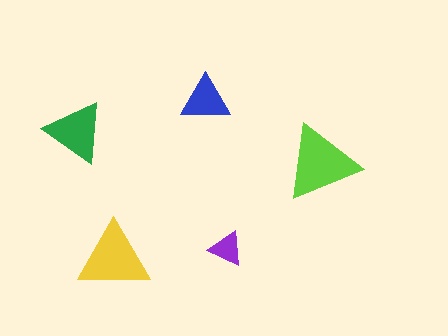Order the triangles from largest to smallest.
the lime one, the yellow one, the green one, the blue one, the purple one.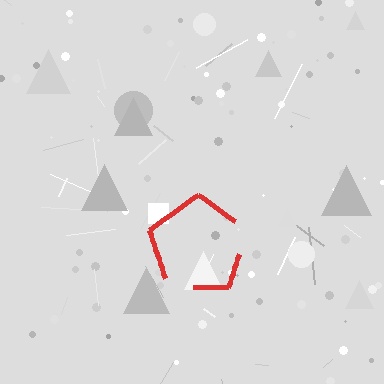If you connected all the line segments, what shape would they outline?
They would outline a pentagon.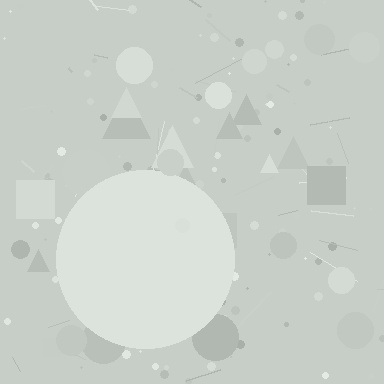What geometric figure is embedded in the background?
A circle is embedded in the background.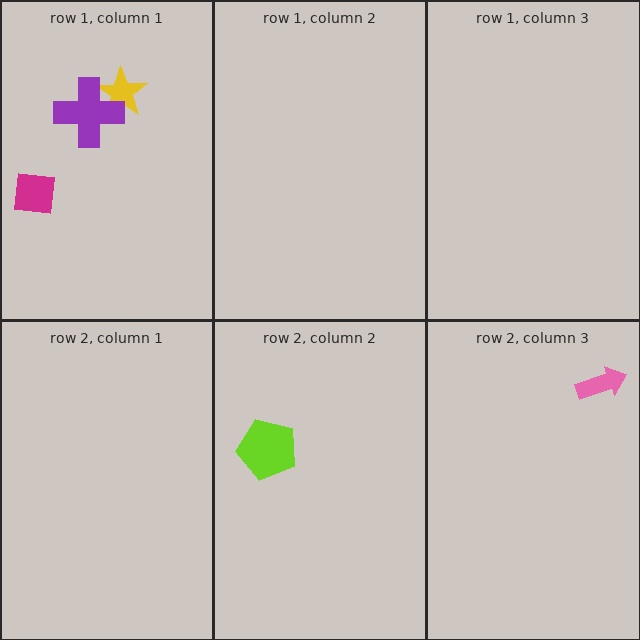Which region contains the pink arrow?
The row 2, column 3 region.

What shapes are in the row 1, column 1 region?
The yellow star, the purple cross, the magenta square.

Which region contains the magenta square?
The row 1, column 1 region.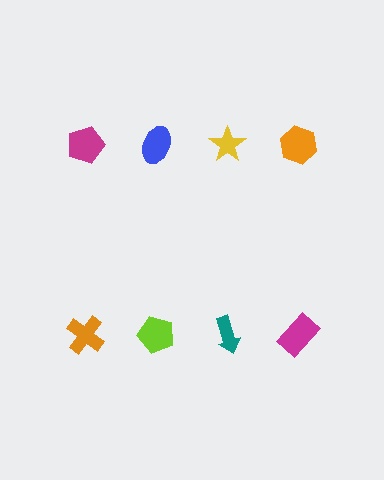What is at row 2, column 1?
An orange cross.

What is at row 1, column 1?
A magenta pentagon.